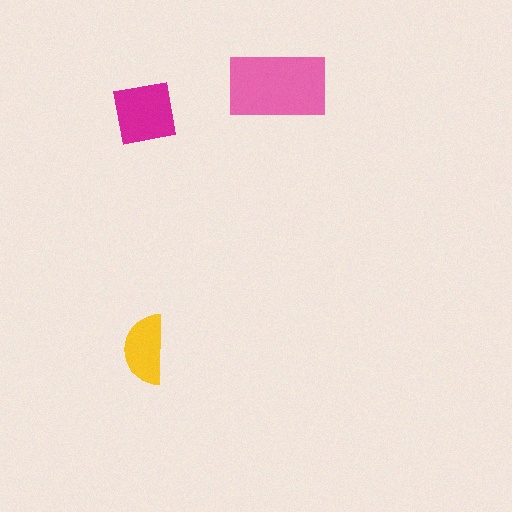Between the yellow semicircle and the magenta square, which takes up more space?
The magenta square.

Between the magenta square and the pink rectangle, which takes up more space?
The pink rectangle.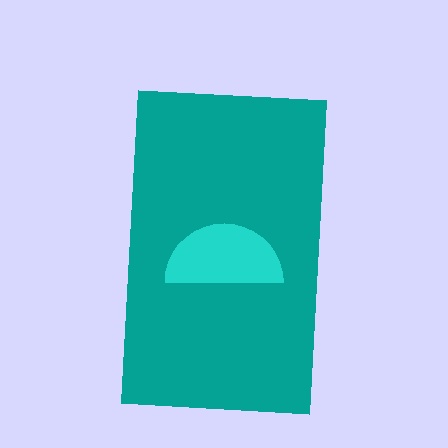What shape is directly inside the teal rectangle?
The cyan semicircle.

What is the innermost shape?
The cyan semicircle.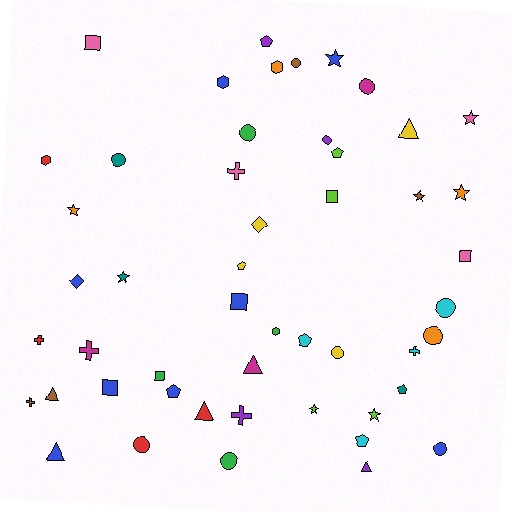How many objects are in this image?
There are 50 objects.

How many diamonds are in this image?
There are 2 diamonds.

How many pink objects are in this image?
There are 4 pink objects.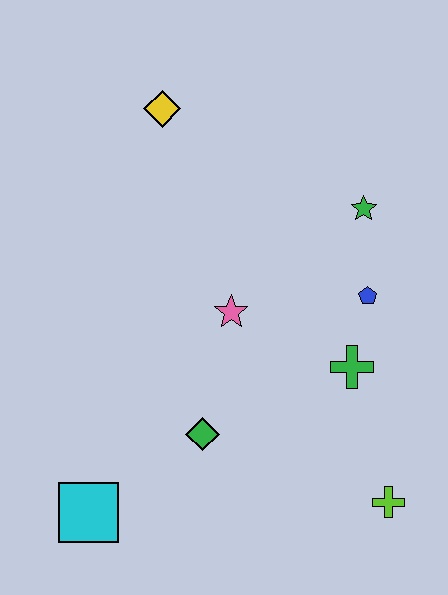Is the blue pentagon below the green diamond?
No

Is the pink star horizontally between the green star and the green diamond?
Yes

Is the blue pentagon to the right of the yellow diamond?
Yes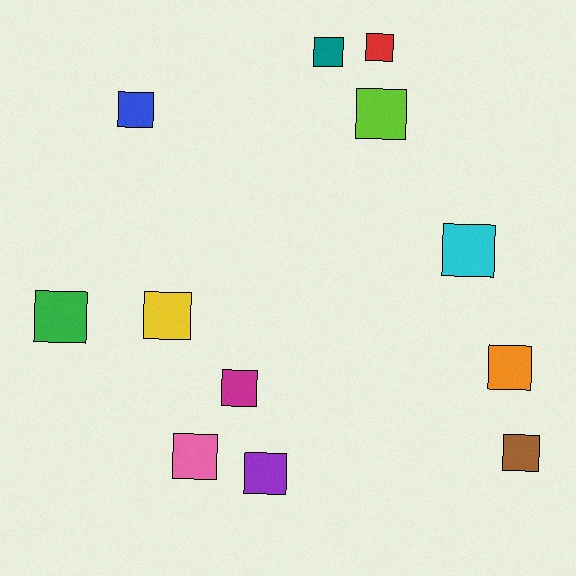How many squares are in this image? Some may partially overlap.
There are 12 squares.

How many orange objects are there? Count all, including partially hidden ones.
There is 1 orange object.